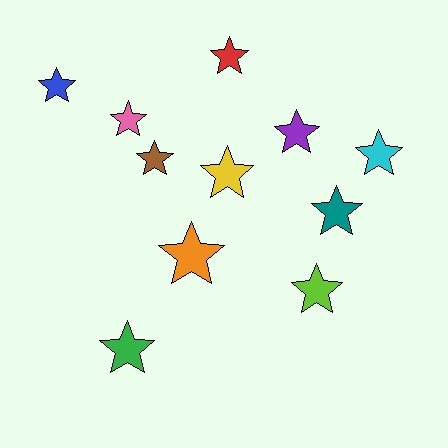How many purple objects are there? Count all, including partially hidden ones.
There is 1 purple object.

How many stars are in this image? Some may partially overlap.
There are 11 stars.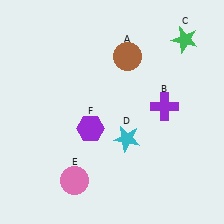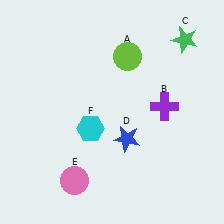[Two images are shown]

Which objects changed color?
A changed from brown to lime. D changed from cyan to blue. F changed from purple to cyan.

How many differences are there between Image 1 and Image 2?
There are 3 differences between the two images.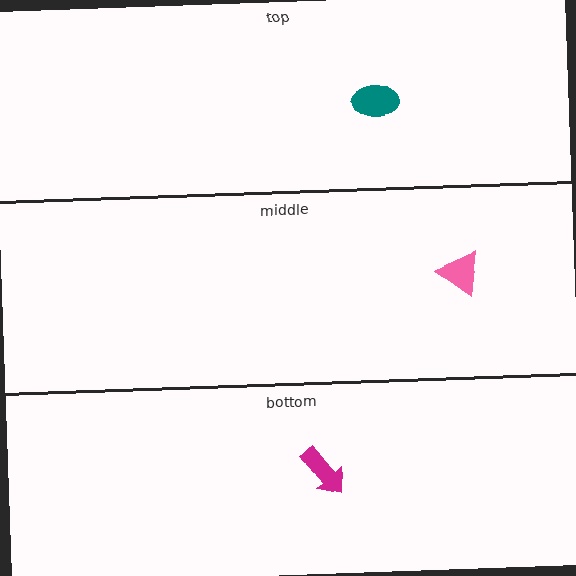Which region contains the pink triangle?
The middle region.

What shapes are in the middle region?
The pink triangle.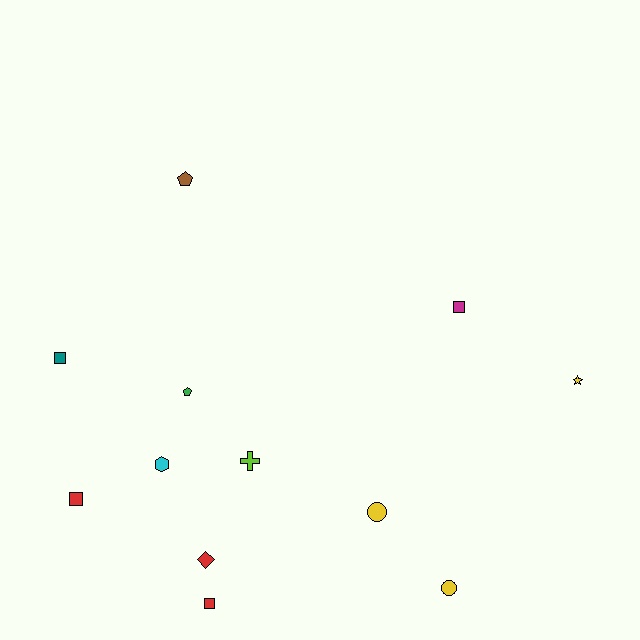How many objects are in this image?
There are 12 objects.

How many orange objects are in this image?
There are no orange objects.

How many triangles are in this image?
There are no triangles.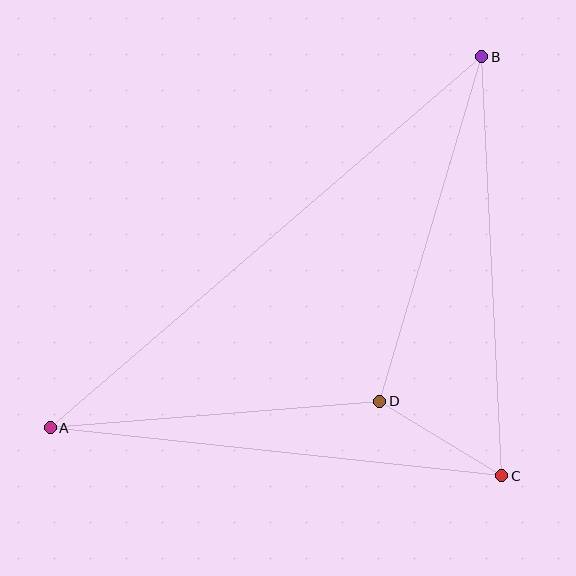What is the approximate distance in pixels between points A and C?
The distance between A and C is approximately 454 pixels.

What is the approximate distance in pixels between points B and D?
The distance between B and D is approximately 359 pixels.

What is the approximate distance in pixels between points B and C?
The distance between B and C is approximately 420 pixels.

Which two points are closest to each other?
Points C and D are closest to each other.